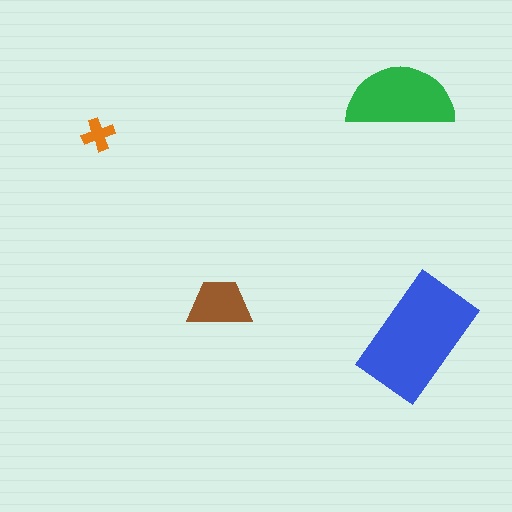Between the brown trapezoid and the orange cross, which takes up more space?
The brown trapezoid.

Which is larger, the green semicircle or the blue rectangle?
The blue rectangle.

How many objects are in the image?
There are 4 objects in the image.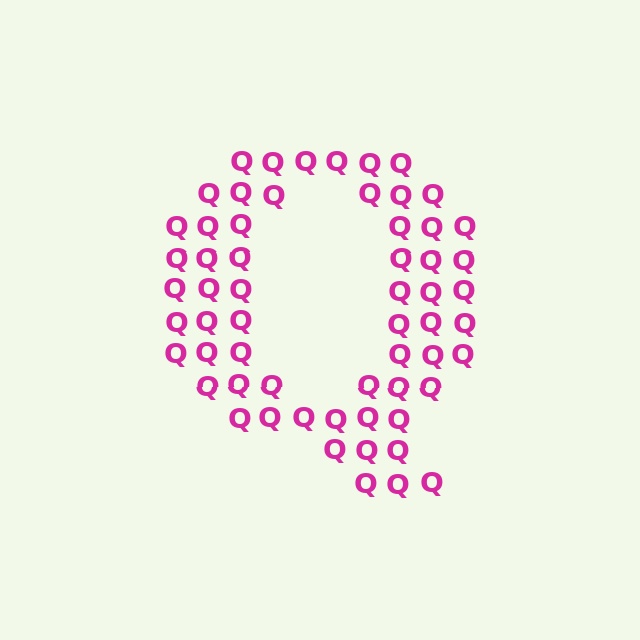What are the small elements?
The small elements are letter Q's.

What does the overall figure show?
The overall figure shows the letter Q.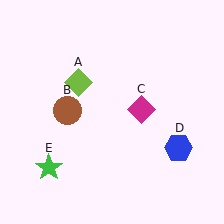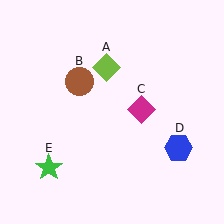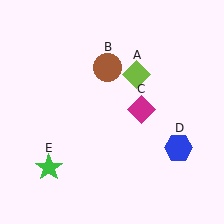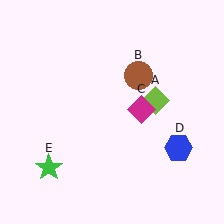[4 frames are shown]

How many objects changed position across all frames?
2 objects changed position: lime diamond (object A), brown circle (object B).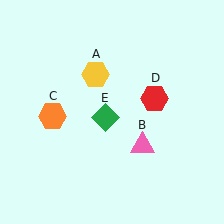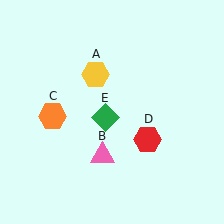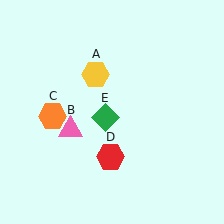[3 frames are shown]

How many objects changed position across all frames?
2 objects changed position: pink triangle (object B), red hexagon (object D).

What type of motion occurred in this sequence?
The pink triangle (object B), red hexagon (object D) rotated clockwise around the center of the scene.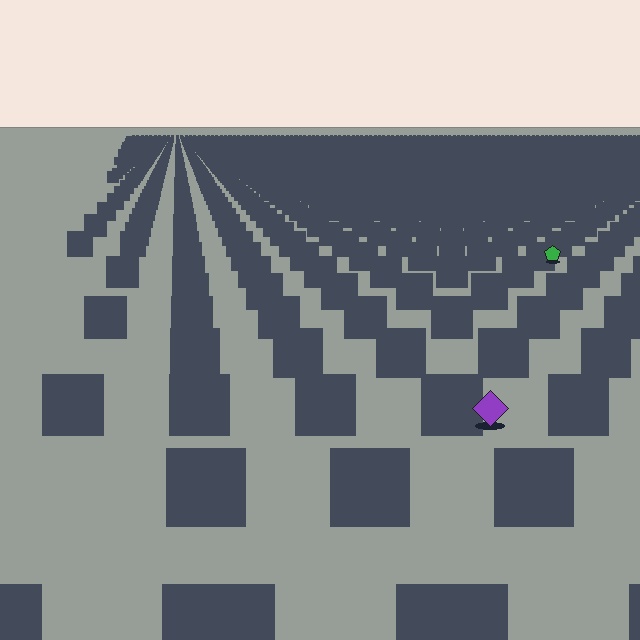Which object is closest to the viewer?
The purple diamond is closest. The texture marks near it are larger and more spread out.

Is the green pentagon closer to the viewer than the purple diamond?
No. The purple diamond is closer — you can tell from the texture gradient: the ground texture is coarser near it.